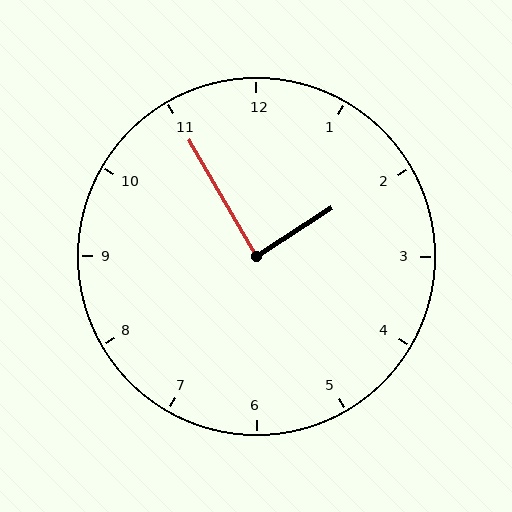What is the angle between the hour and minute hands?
Approximately 88 degrees.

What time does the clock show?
1:55.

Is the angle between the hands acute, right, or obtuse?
It is right.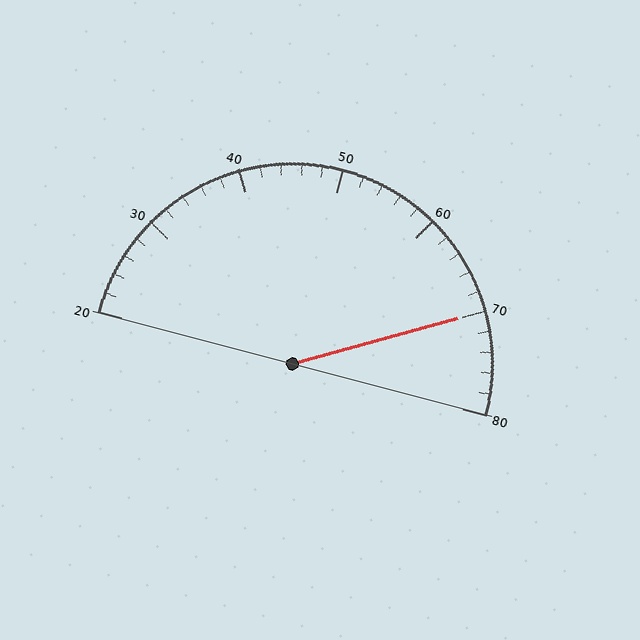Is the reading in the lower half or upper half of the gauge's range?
The reading is in the upper half of the range (20 to 80).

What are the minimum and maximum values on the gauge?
The gauge ranges from 20 to 80.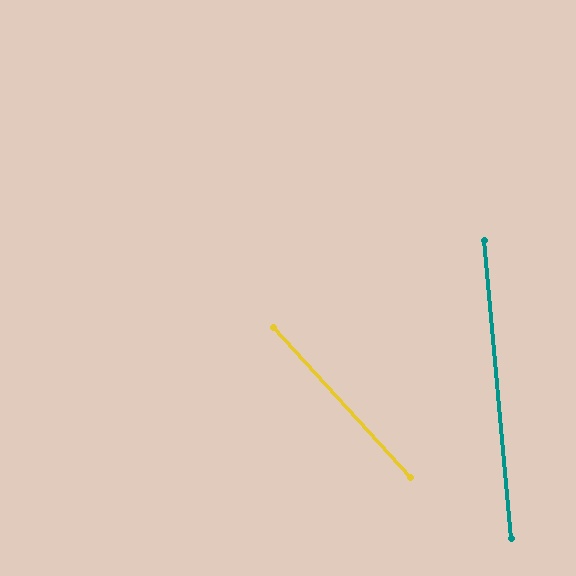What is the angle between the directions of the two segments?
Approximately 37 degrees.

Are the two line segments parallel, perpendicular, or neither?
Neither parallel nor perpendicular — they differ by about 37°.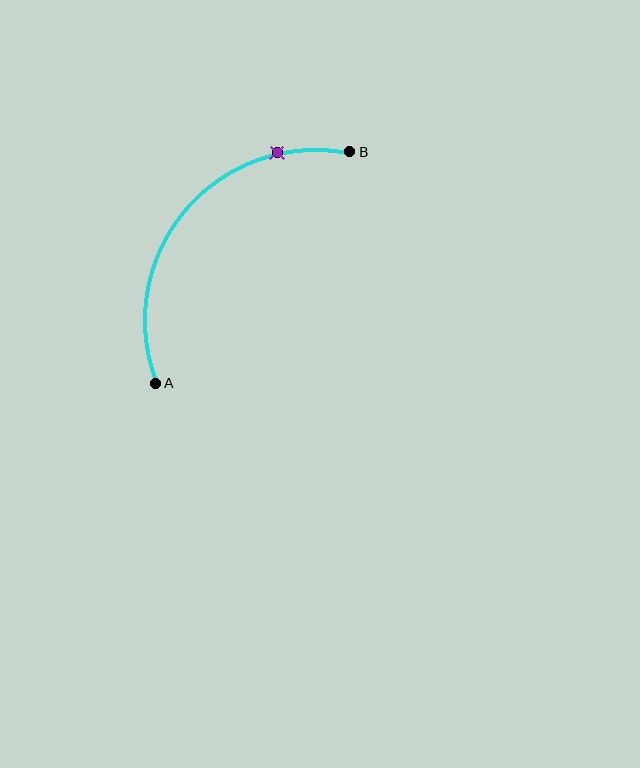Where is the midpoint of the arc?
The arc midpoint is the point on the curve farthest from the straight line joining A and B. It sits above and to the left of that line.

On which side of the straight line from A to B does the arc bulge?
The arc bulges above and to the left of the straight line connecting A and B.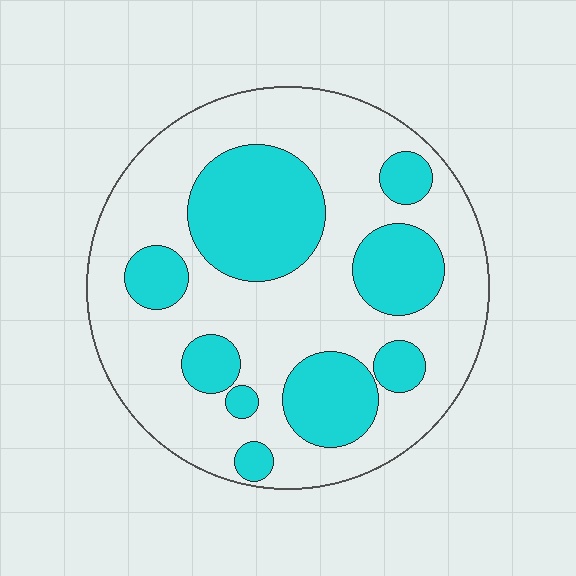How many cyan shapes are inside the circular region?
9.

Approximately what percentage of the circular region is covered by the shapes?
Approximately 35%.